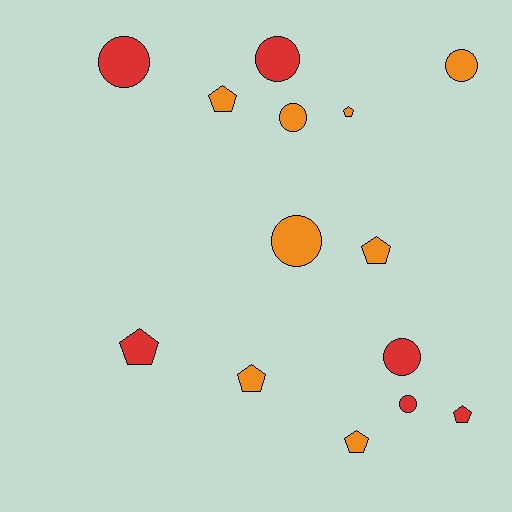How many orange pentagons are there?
There are 5 orange pentagons.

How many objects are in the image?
There are 14 objects.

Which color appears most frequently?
Orange, with 8 objects.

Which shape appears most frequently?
Pentagon, with 7 objects.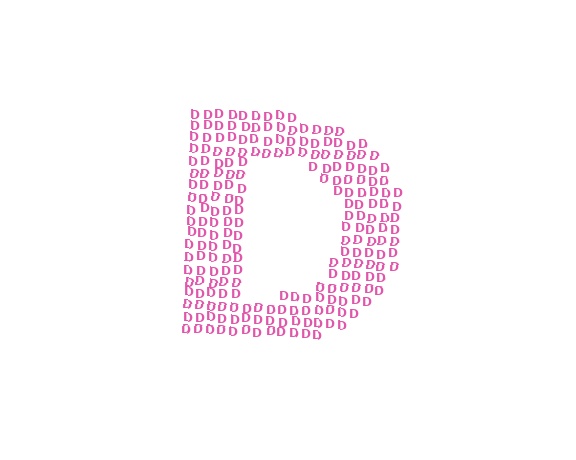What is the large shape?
The large shape is the letter D.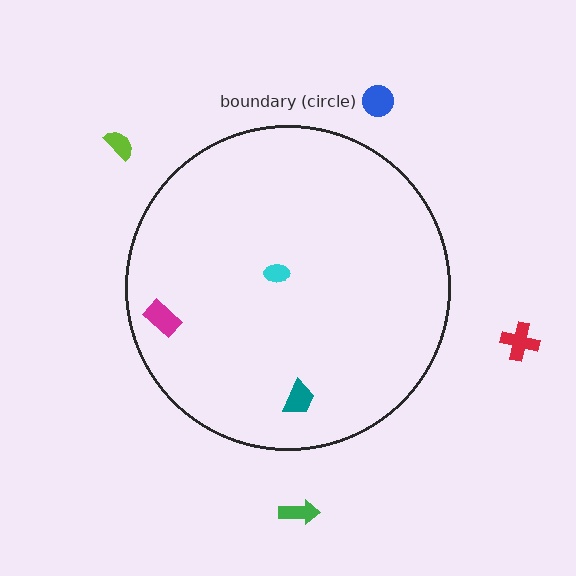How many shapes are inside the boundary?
3 inside, 4 outside.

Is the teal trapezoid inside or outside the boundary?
Inside.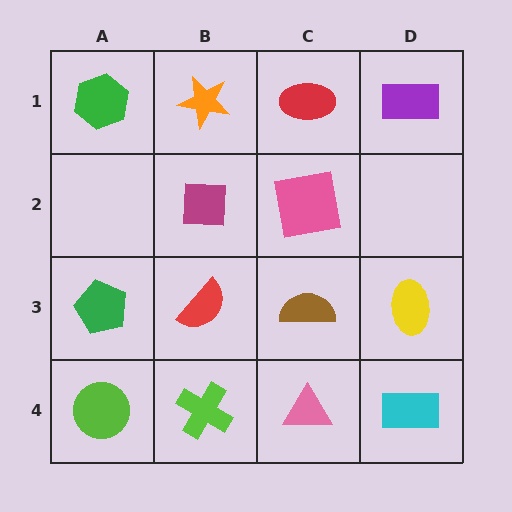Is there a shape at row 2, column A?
No, that cell is empty.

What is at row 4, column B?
A lime cross.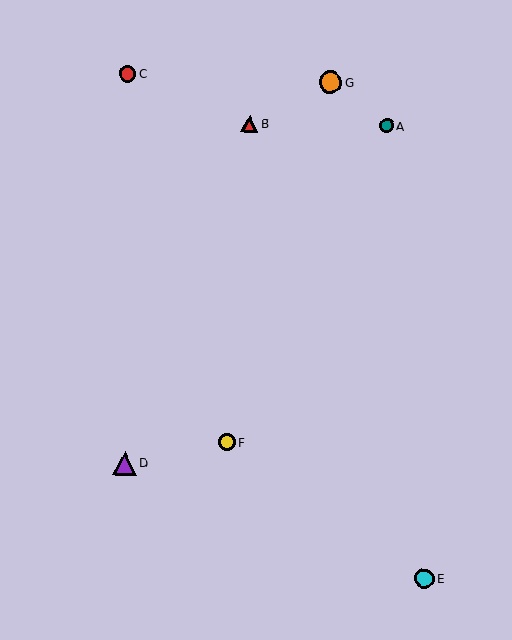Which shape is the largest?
The purple triangle (labeled D) is the largest.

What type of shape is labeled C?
Shape C is a red circle.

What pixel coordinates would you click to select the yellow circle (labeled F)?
Click at (227, 442) to select the yellow circle F.